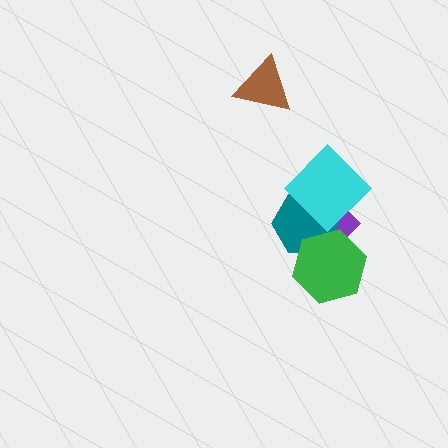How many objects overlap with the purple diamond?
3 objects overlap with the purple diamond.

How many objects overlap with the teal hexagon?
3 objects overlap with the teal hexagon.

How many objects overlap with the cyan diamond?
2 objects overlap with the cyan diamond.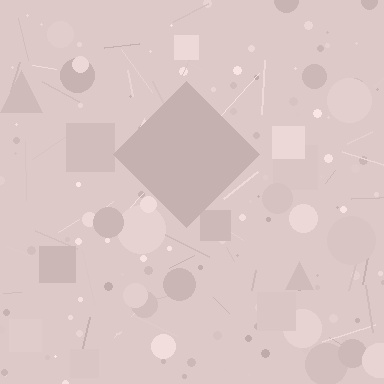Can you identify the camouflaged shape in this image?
The camouflaged shape is a diamond.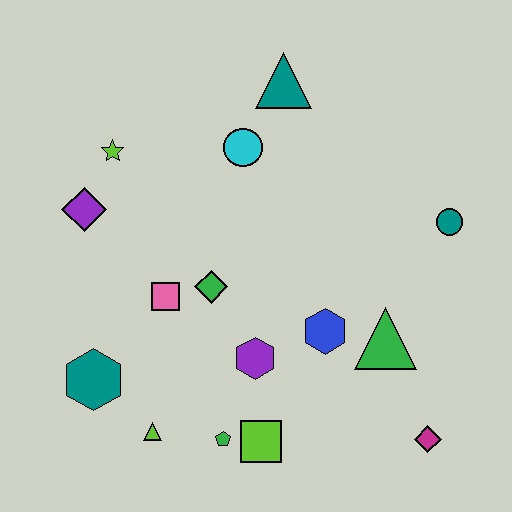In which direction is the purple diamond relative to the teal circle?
The purple diamond is to the left of the teal circle.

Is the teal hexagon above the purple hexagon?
No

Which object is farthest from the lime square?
The teal triangle is farthest from the lime square.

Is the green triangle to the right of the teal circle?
No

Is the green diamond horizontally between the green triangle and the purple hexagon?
No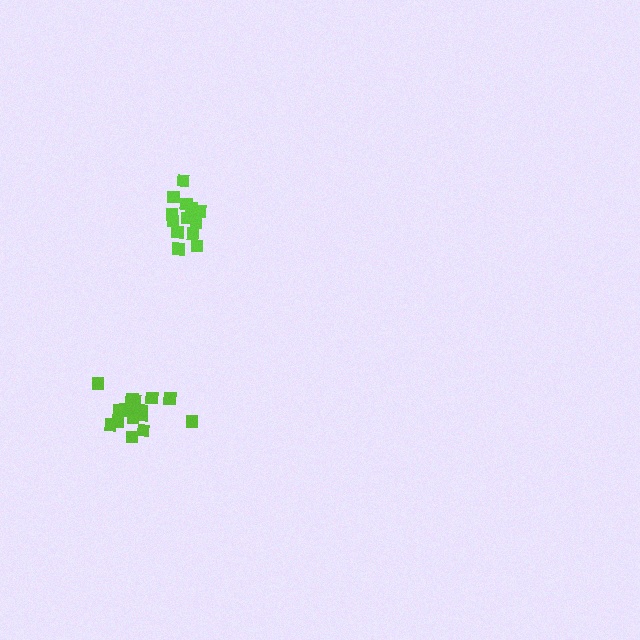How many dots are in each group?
Group 1: 17 dots, Group 2: 13 dots (30 total).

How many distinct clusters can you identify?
There are 2 distinct clusters.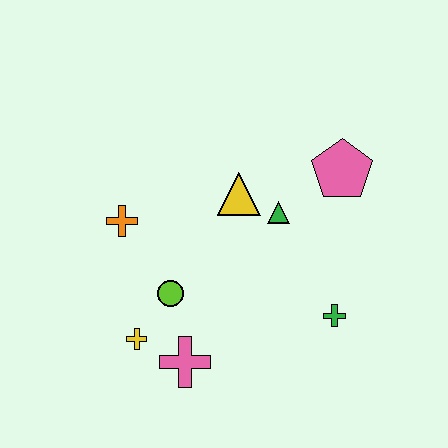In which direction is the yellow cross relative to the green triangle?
The yellow cross is to the left of the green triangle.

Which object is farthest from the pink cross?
The pink pentagon is farthest from the pink cross.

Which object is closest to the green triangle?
The yellow triangle is closest to the green triangle.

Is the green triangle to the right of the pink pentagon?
No